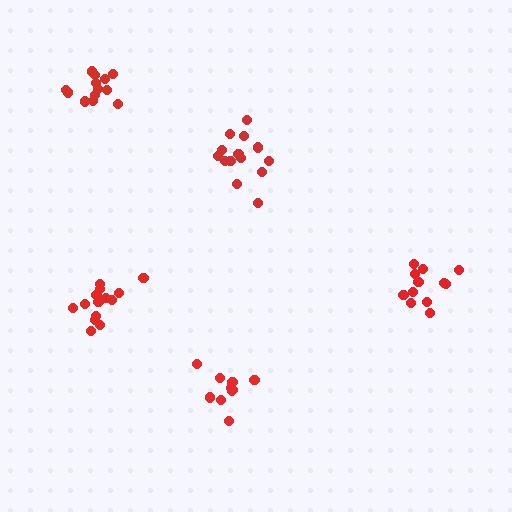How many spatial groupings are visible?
There are 5 spatial groupings.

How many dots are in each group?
Group 1: 12 dots, Group 2: 14 dots, Group 3: 14 dots, Group 4: 11 dots, Group 5: 13 dots (64 total).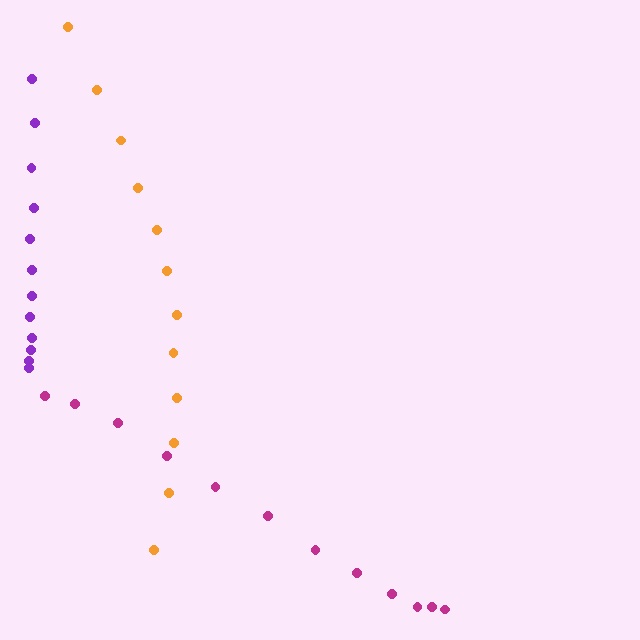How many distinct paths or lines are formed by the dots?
There are 3 distinct paths.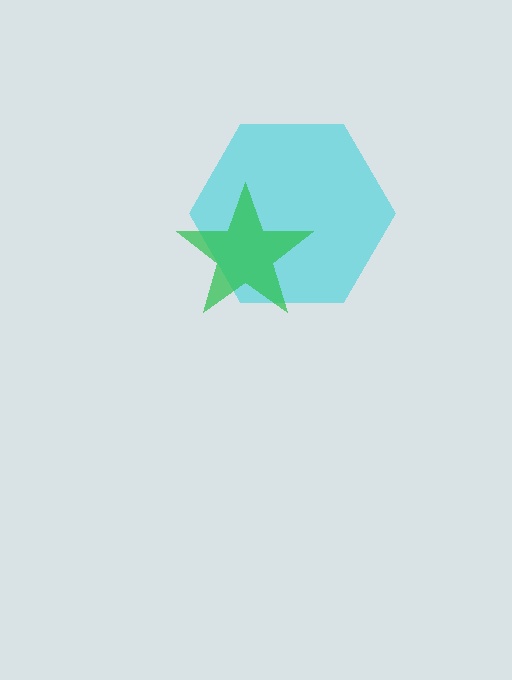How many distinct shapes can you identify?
There are 2 distinct shapes: a cyan hexagon, a green star.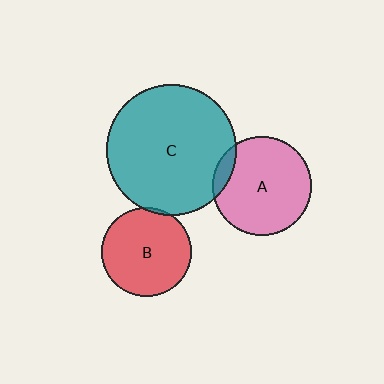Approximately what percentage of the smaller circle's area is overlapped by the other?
Approximately 5%.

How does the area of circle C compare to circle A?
Approximately 1.7 times.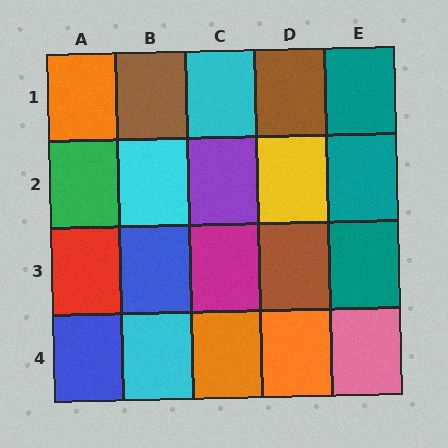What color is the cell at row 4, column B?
Cyan.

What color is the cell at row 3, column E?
Teal.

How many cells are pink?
1 cell is pink.